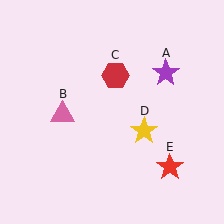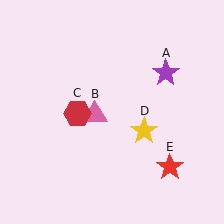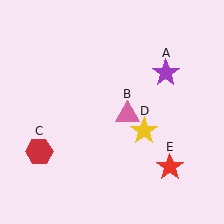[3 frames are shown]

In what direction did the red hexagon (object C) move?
The red hexagon (object C) moved down and to the left.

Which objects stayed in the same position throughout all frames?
Purple star (object A) and yellow star (object D) and red star (object E) remained stationary.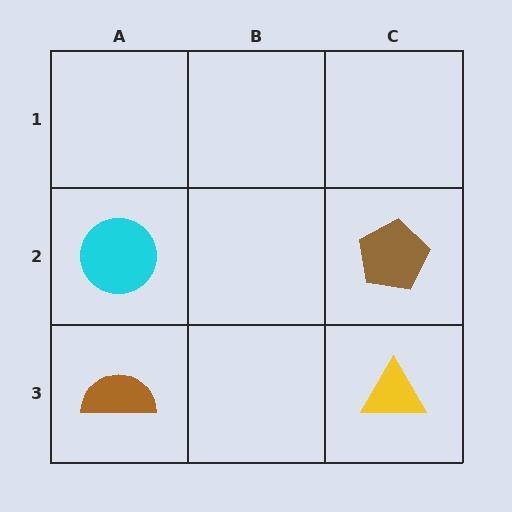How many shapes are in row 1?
0 shapes.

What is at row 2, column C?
A brown pentagon.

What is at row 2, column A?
A cyan circle.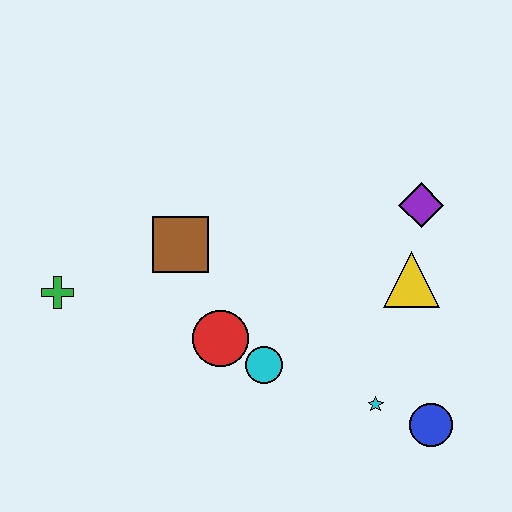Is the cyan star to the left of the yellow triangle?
Yes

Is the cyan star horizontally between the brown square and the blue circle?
Yes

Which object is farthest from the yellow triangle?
The green cross is farthest from the yellow triangle.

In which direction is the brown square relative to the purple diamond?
The brown square is to the left of the purple diamond.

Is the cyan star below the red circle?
Yes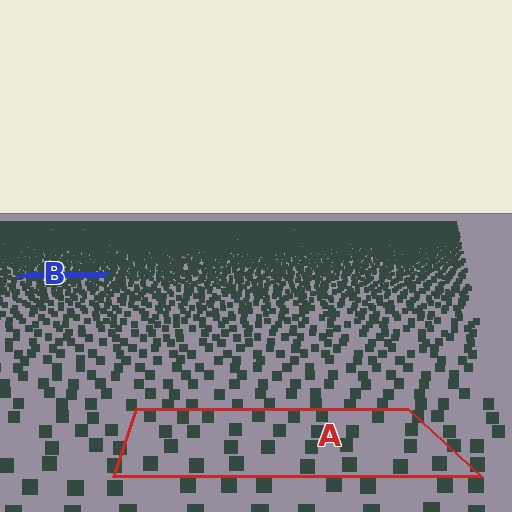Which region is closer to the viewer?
Region A is closer. The texture elements there are larger and more spread out.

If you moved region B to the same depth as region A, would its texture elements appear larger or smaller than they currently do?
They would appear larger. At a closer depth, the same texture elements are projected at a bigger on-screen size.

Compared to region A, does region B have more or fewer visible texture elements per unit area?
Region B has more texture elements per unit area — they are packed more densely because it is farther away.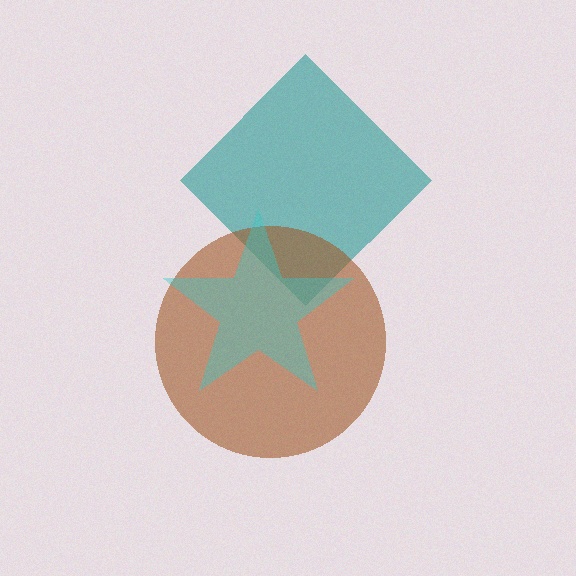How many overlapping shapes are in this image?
There are 3 overlapping shapes in the image.